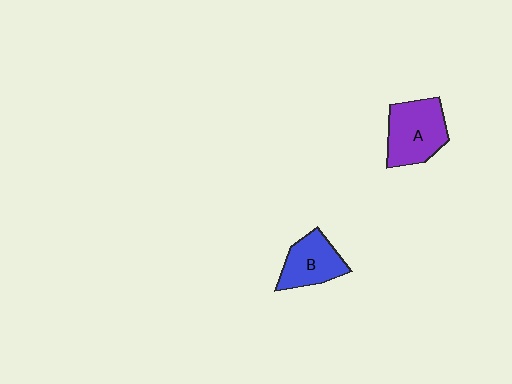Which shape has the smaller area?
Shape B (blue).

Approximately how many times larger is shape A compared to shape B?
Approximately 1.3 times.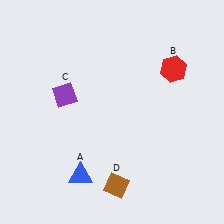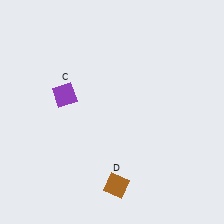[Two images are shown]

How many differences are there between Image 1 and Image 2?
There are 2 differences between the two images.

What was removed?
The blue triangle (A), the red hexagon (B) were removed in Image 2.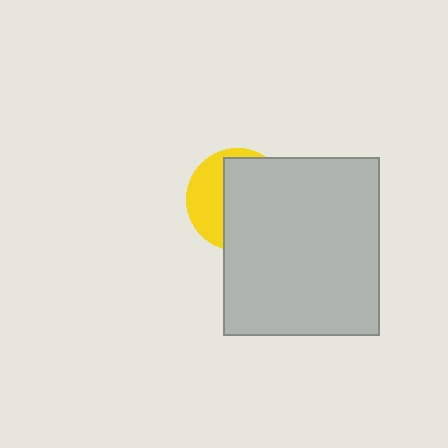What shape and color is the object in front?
The object in front is a light gray rectangle.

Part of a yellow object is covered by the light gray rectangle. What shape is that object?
It is a circle.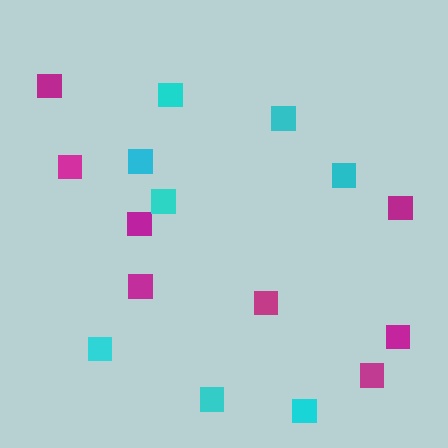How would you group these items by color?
There are 2 groups: one group of magenta squares (8) and one group of cyan squares (8).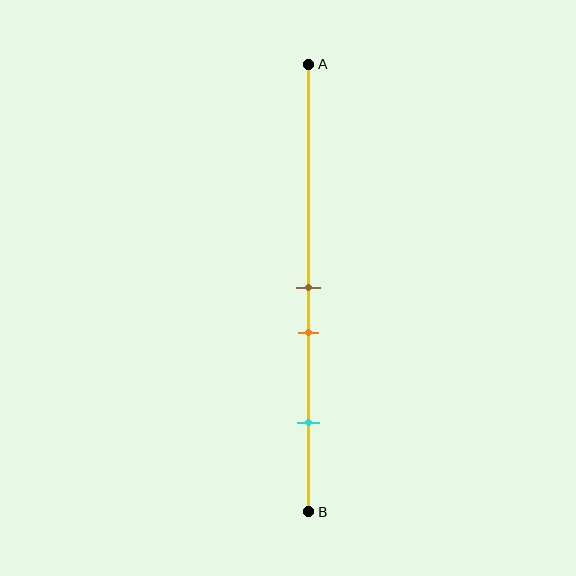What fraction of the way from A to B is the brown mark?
The brown mark is approximately 50% (0.5) of the way from A to B.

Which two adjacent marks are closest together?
The brown and orange marks are the closest adjacent pair.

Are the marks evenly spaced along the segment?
No, the marks are not evenly spaced.